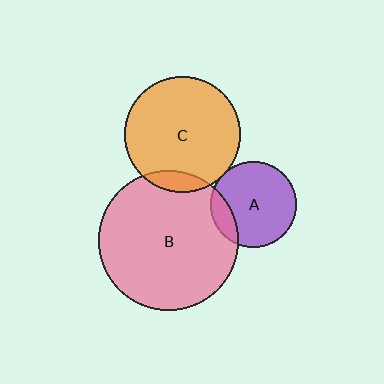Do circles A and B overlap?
Yes.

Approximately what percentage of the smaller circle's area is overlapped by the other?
Approximately 15%.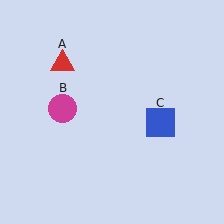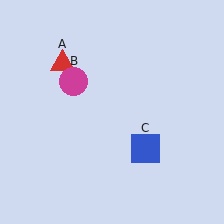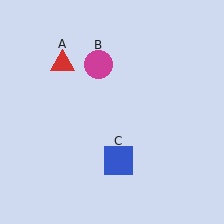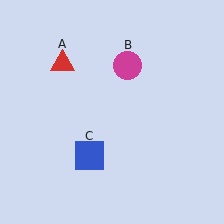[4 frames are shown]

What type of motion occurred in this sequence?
The magenta circle (object B), blue square (object C) rotated clockwise around the center of the scene.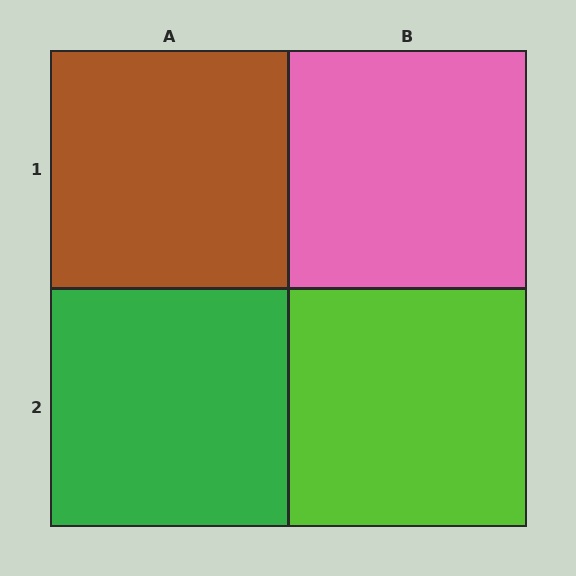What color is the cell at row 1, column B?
Pink.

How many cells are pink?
1 cell is pink.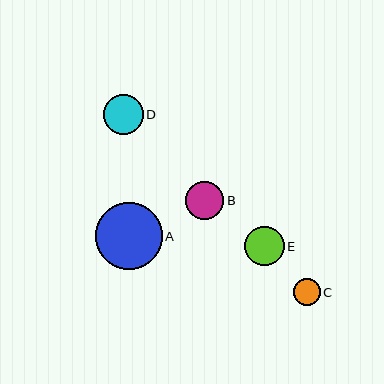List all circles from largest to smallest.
From largest to smallest: A, D, E, B, C.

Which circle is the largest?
Circle A is the largest with a size of approximately 67 pixels.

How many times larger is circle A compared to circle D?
Circle A is approximately 1.7 times the size of circle D.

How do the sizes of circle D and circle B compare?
Circle D and circle B are approximately the same size.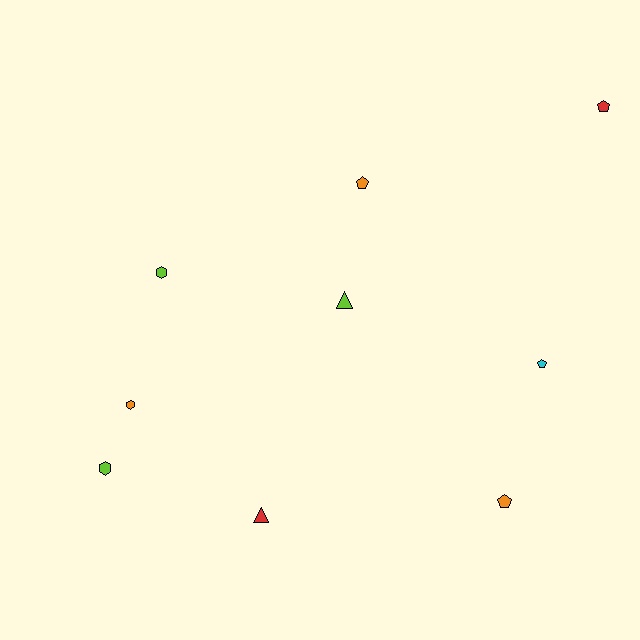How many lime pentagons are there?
There are no lime pentagons.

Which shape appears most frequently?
Pentagon, with 4 objects.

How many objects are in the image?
There are 9 objects.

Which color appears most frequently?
Orange, with 3 objects.